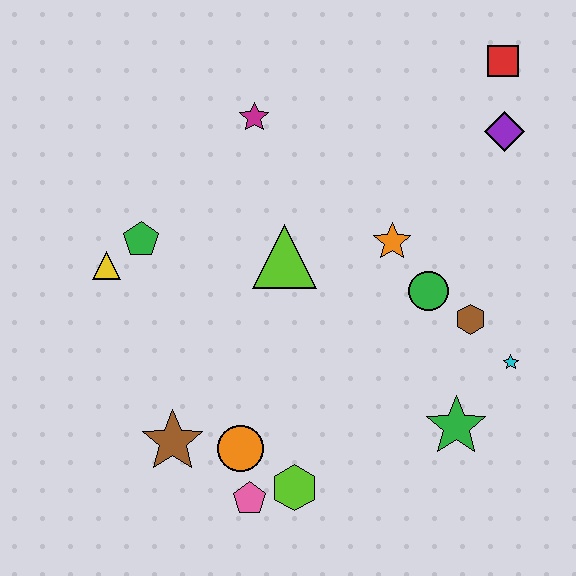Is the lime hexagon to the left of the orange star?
Yes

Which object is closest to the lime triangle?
The orange star is closest to the lime triangle.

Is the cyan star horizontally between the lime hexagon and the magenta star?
No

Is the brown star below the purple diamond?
Yes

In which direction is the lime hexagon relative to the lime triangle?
The lime hexagon is below the lime triangle.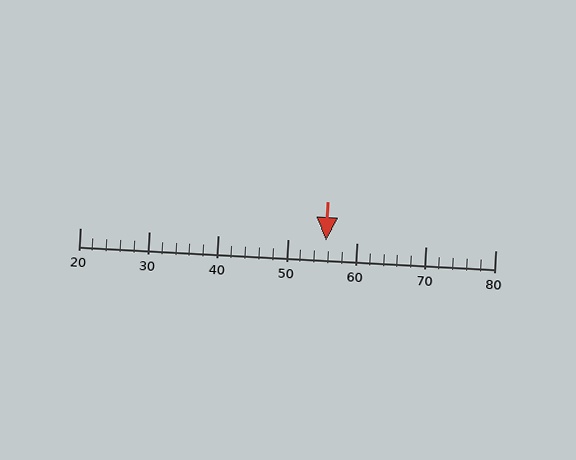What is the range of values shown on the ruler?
The ruler shows values from 20 to 80.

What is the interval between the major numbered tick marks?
The major tick marks are spaced 10 units apart.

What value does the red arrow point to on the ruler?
The red arrow points to approximately 56.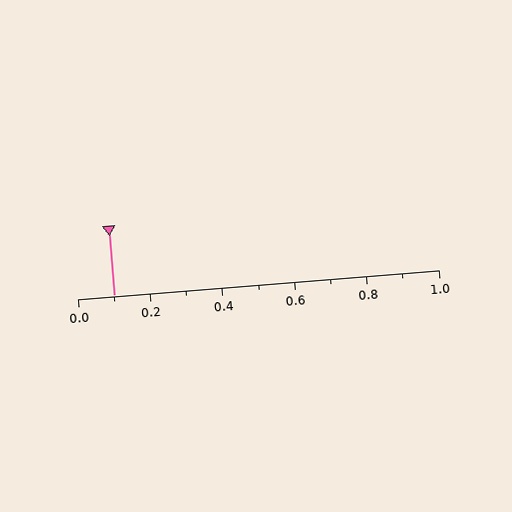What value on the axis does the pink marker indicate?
The marker indicates approximately 0.1.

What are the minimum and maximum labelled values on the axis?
The axis runs from 0.0 to 1.0.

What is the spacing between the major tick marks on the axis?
The major ticks are spaced 0.2 apart.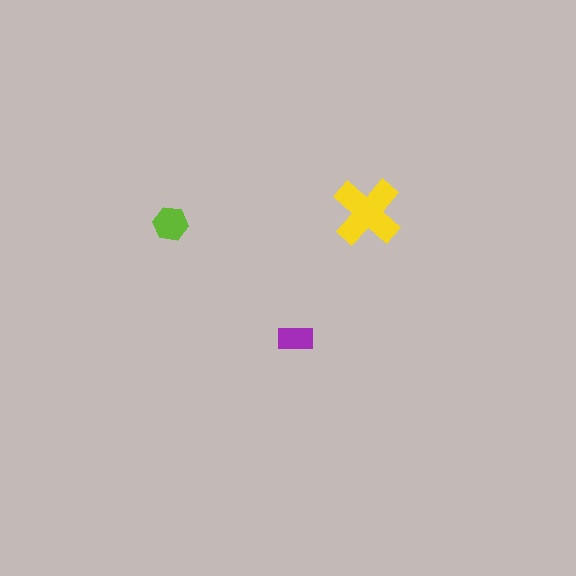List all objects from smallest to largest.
The purple rectangle, the lime hexagon, the yellow cross.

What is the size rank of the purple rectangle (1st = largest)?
3rd.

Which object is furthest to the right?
The yellow cross is rightmost.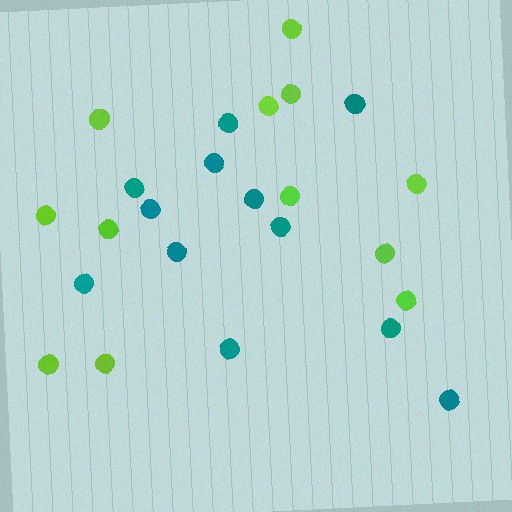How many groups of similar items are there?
There are 2 groups: one group of teal circles (12) and one group of lime circles (12).